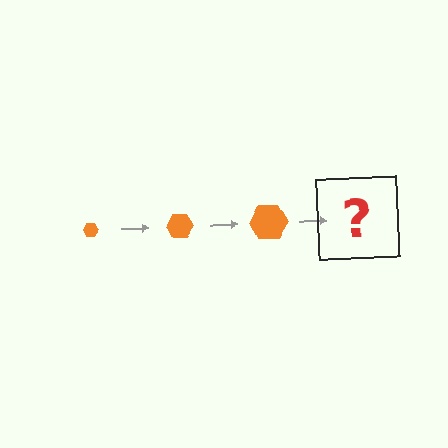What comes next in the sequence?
The next element should be an orange hexagon, larger than the previous one.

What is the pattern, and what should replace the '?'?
The pattern is that the hexagon gets progressively larger each step. The '?' should be an orange hexagon, larger than the previous one.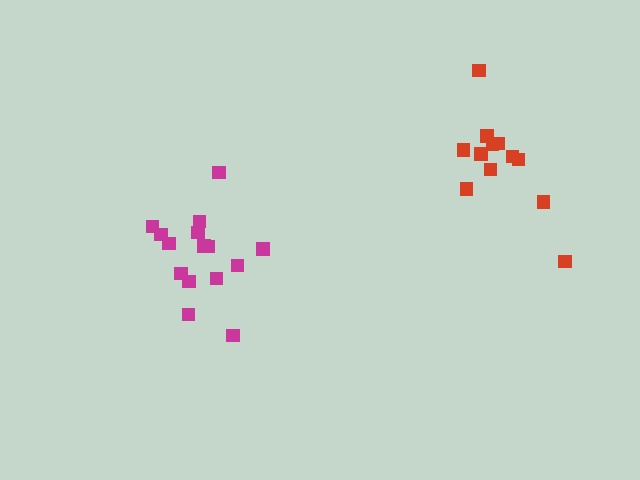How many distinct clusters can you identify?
There are 2 distinct clusters.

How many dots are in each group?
Group 1: 15 dots, Group 2: 13 dots (28 total).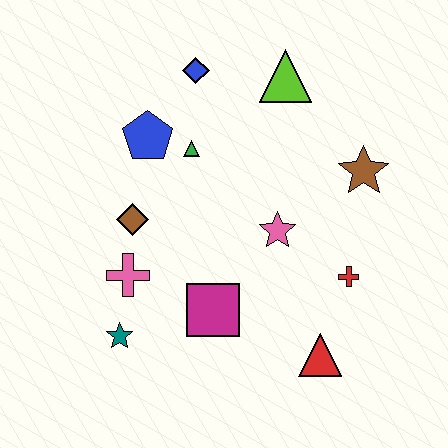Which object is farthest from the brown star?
The teal star is farthest from the brown star.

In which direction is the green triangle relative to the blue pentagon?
The green triangle is to the right of the blue pentagon.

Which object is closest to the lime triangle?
The blue diamond is closest to the lime triangle.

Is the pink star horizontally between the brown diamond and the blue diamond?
No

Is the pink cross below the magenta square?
No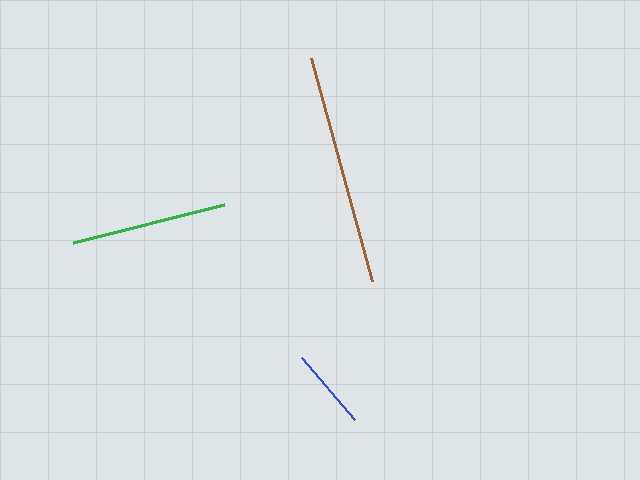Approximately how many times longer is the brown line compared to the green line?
The brown line is approximately 1.5 times the length of the green line.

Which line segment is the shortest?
The blue line is the shortest at approximately 81 pixels.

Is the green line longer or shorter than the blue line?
The green line is longer than the blue line.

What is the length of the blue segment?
The blue segment is approximately 81 pixels long.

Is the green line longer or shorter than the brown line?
The brown line is longer than the green line.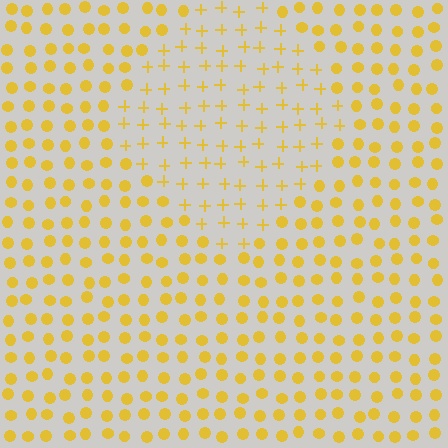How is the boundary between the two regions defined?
The boundary is defined by a change in element shape: plus signs inside vs. circles outside. All elements share the same color and spacing.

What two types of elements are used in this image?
The image uses plus signs inside the diamond region and circles outside it.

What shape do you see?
I see a diamond.